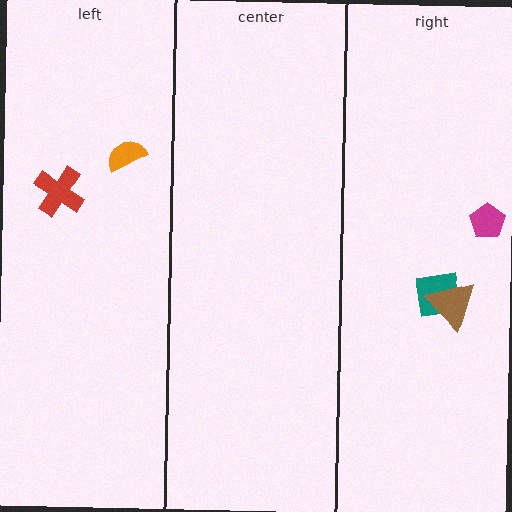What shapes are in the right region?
The teal square, the magenta pentagon, the brown triangle.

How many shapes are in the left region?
2.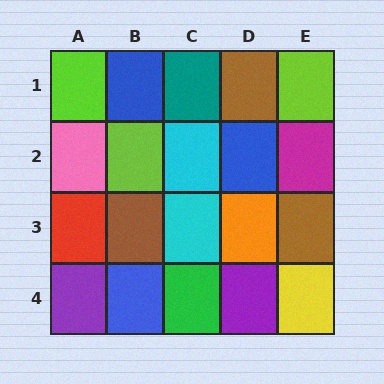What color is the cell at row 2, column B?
Lime.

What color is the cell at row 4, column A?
Purple.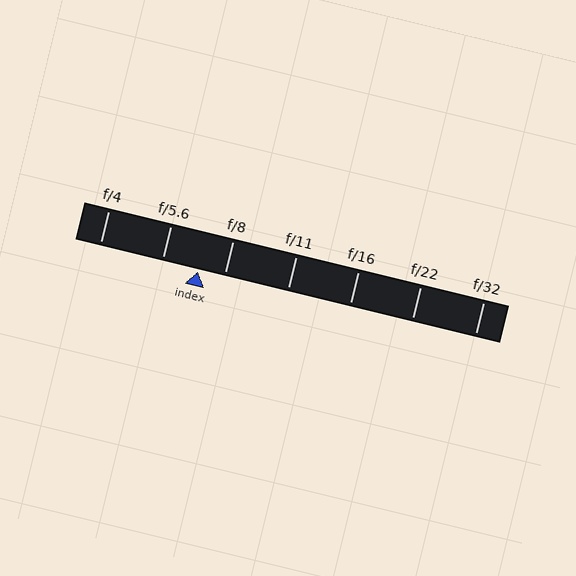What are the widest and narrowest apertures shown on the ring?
The widest aperture shown is f/4 and the narrowest is f/32.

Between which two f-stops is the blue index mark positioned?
The index mark is between f/5.6 and f/8.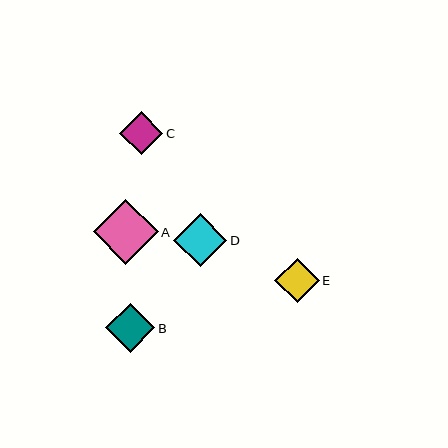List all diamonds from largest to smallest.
From largest to smallest: A, D, B, E, C.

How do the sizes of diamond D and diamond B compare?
Diamond D and diamond B are approximately the same size.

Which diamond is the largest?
Diamond A is the largest with a size of approximately 65 pixels.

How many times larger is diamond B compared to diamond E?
Diamond B is approximately 1.1 times the size of diamond E.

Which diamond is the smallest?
Diamond C is the smallest with a size of approximately 43 pixels.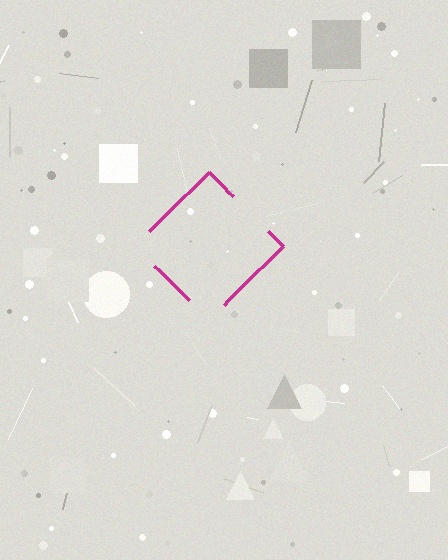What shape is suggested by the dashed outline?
The dashed outline suggests a diamond.